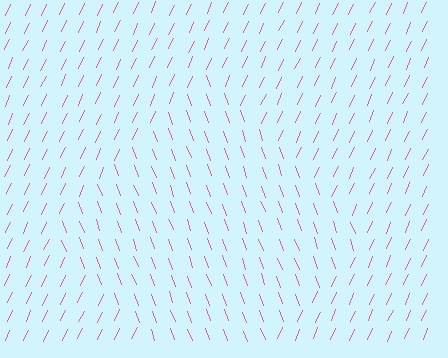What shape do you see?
I see a diamond.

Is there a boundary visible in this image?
Yes, there is a texture boundary formed by a change in line orientation.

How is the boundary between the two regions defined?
The boundary is defined purely by a change in line orientation (approximately 45 degrees difference). All lines are the same color and thickness.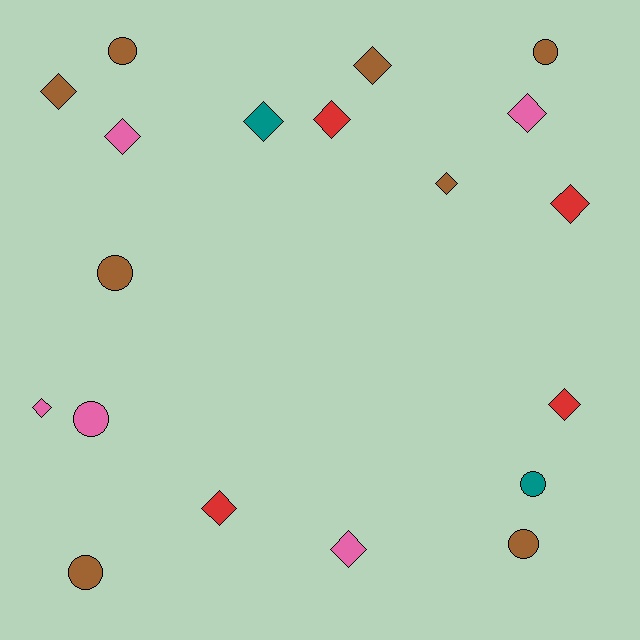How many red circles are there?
There are no red circles.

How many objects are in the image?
There are 19 objects.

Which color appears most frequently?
Brown, with 8 objects.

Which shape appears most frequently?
Diamond, with 12 objects.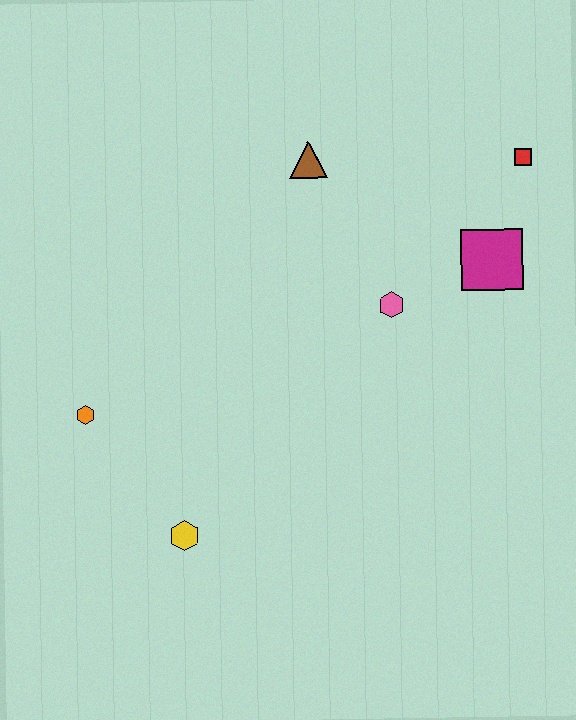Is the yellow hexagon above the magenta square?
No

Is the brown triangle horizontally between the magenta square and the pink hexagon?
No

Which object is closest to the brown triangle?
The pink hexagon is closest to the brown triangle.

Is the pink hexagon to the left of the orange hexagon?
No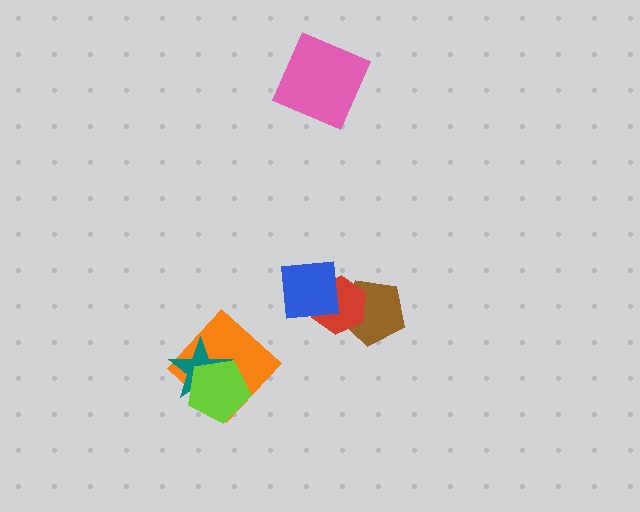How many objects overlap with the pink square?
0 objects overlap with the pink square.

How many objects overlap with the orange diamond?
2 objects overlap with the orange diamond.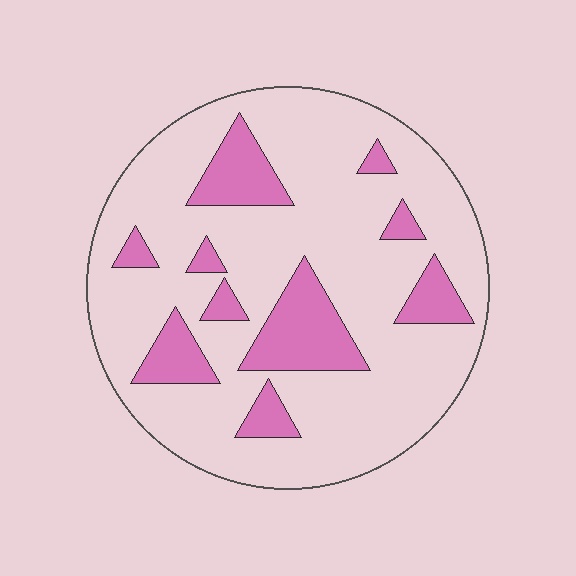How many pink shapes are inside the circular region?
10.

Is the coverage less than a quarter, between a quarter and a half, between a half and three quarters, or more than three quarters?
Less than a quarter.